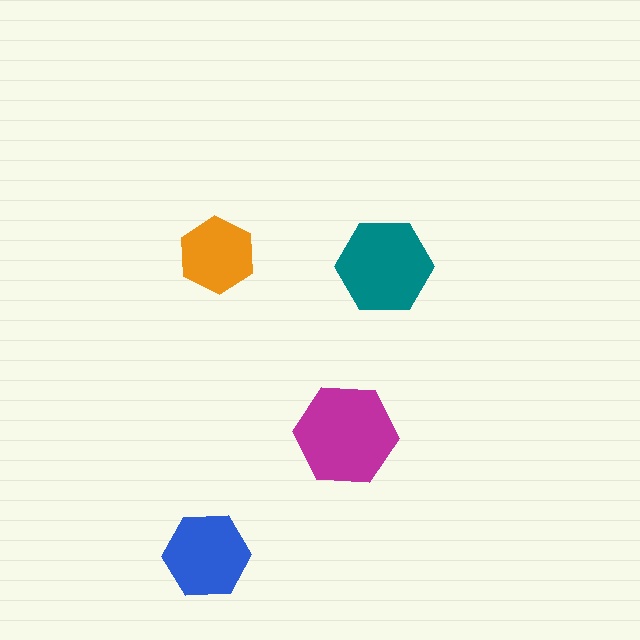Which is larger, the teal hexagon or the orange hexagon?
The teal one.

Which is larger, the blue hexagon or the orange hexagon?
The blue one.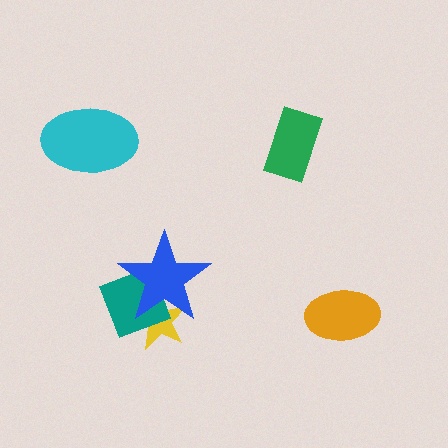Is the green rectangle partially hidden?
No, no other shape covers it.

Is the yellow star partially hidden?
Yes, it is partially covered by another shape.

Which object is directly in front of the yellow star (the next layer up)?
The teal diamond is directly in front of the yellow star.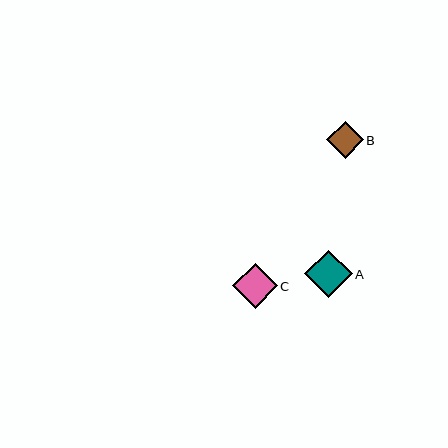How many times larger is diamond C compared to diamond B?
Diamond C is approximately 1.2 times the size of diamond B.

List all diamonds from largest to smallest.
From largest to smallest: A, C, B.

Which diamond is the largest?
Diamond A is the largest with a size of approximately 48 pixels.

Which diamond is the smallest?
Diamond B is the smallest with a size of approximately 36 pixels.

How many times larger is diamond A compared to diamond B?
Diamond A is approximately 1.3 times the size of diamond B.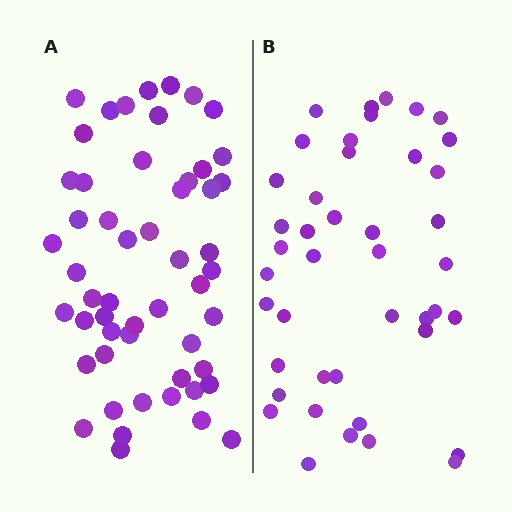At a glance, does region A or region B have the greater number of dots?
Region A (the left region) has more dots.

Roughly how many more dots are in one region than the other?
Region A has roughly 10 or so more dots than region B.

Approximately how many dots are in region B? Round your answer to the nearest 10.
About 40 dots. (The exact count is 43, which rounds to 40.)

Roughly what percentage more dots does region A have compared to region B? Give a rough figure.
About 25% more.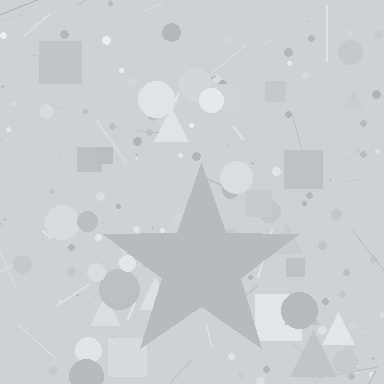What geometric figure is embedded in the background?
A star is embedded in the background.